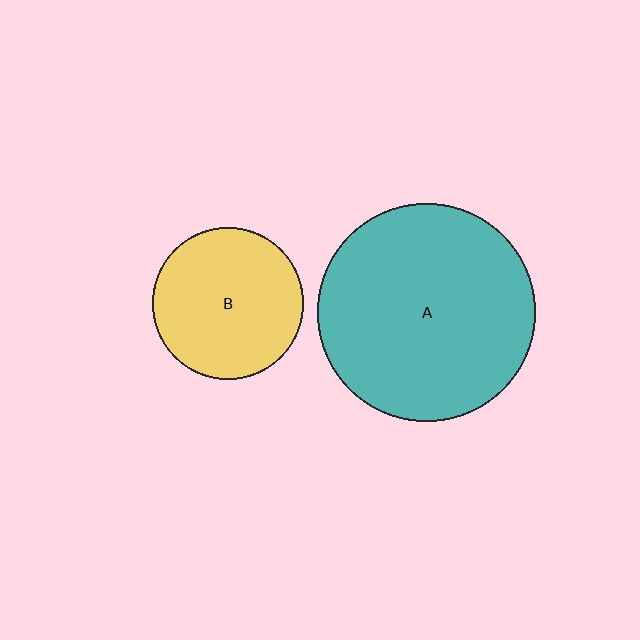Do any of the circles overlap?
No, none of the circles overlap.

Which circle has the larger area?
Circle A (teal).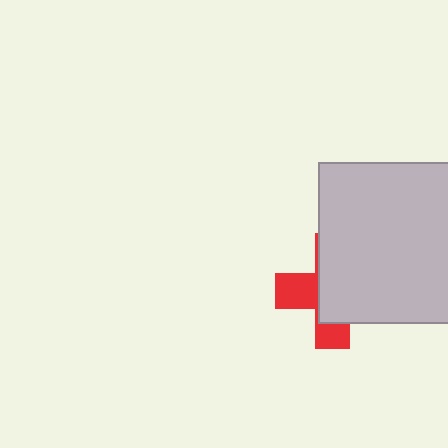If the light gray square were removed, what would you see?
You would see the complete red cross.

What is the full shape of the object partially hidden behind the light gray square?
The partially hidden object is a red cross.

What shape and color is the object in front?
The object in front is a light gray square.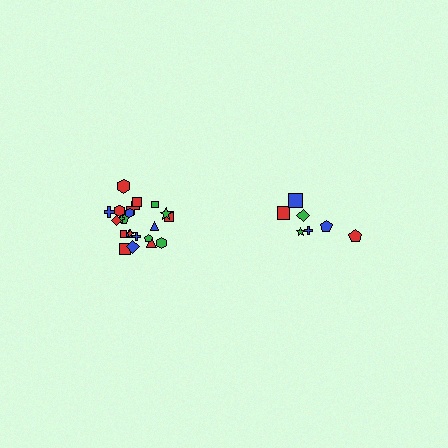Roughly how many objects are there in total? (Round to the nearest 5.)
Roughly 30 objects in total.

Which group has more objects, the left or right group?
The left group.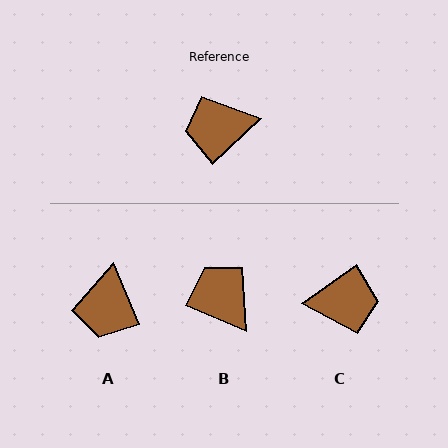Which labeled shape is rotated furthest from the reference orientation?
C, about 172 degrees away.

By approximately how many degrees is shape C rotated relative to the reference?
Approximately 172 degrees counter-clockwise.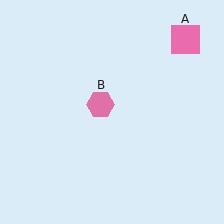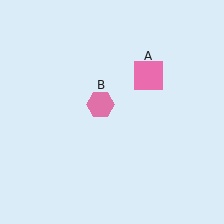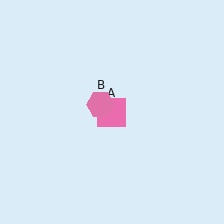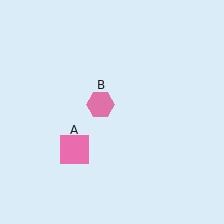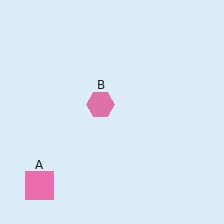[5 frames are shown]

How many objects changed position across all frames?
1 object changed position: pink square (object A).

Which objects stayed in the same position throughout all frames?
Pink hexagon (object B) remained stationary.